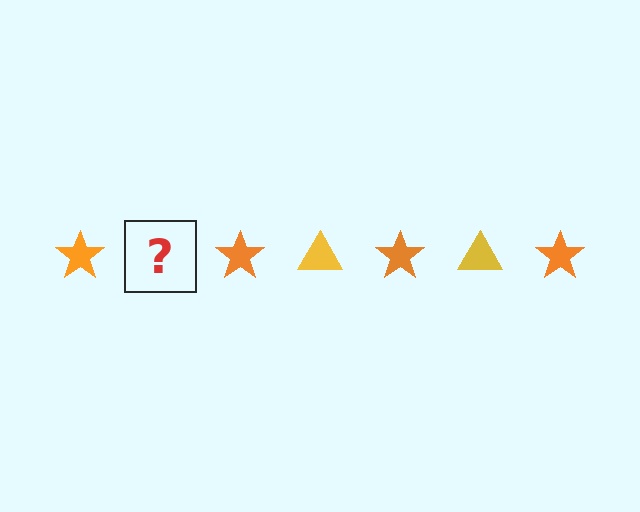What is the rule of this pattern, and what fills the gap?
The rule is that the pattern alternates between orange star and yellow triangle. The gap should be filled with a yellow triangle.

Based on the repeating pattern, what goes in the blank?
The blank should be a yellow triangle.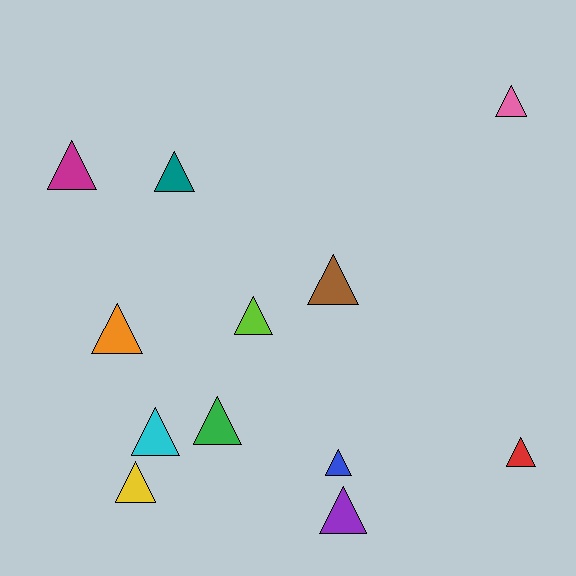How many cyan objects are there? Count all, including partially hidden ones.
There is 1 cyan object.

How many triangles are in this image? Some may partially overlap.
There are 12 triangles.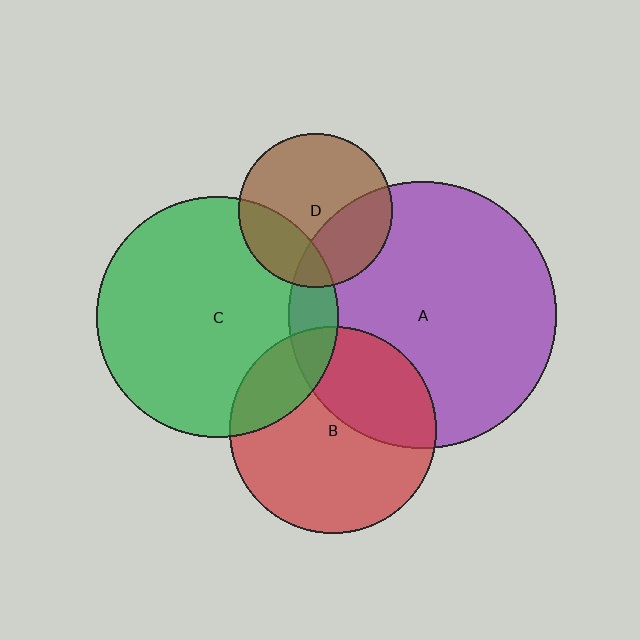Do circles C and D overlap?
Yes.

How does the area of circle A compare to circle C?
Approximately 1.2 times.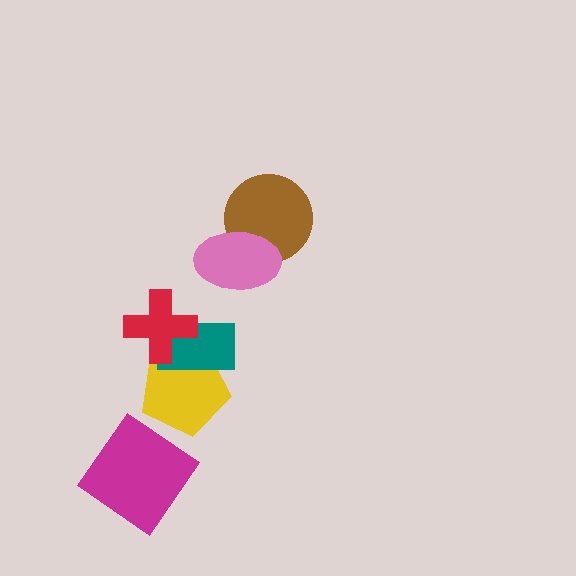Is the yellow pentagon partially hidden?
Yes, it is partially covered by another shape.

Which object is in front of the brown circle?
The pink ellipse is in front of the brown circle.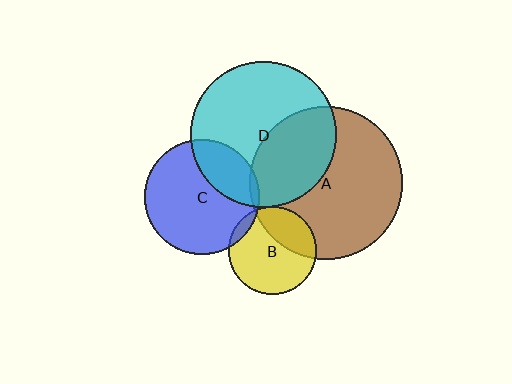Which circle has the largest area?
Circle A (brown).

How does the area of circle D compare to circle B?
Approximately 2.8 times.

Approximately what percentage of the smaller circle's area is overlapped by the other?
Approximately 5%.